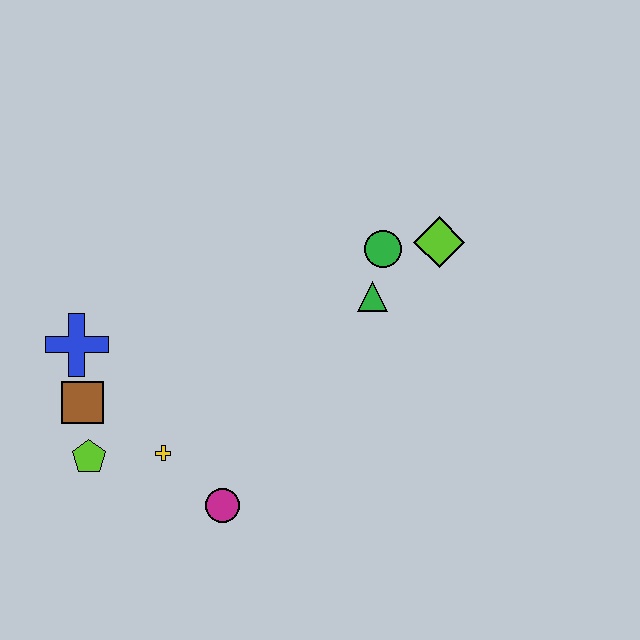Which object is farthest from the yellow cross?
The lime diamond is farthest from the yellow cross.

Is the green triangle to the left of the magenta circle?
No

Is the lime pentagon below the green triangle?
Yes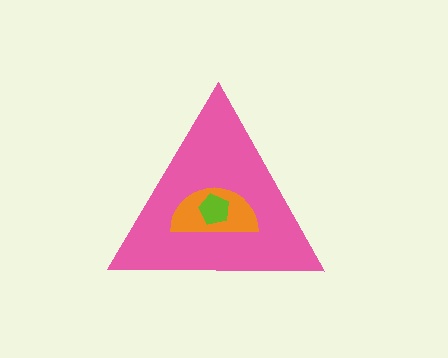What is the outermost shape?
The pink triangle.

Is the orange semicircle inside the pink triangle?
Yes.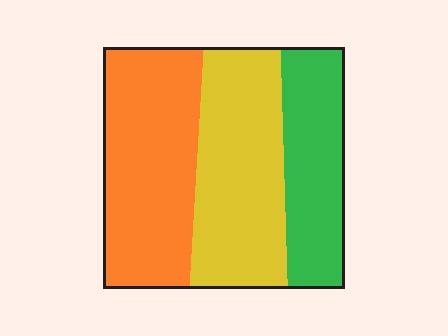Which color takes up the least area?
Green, at roughly 25%.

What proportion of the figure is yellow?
Yellow covers 36% of the figure.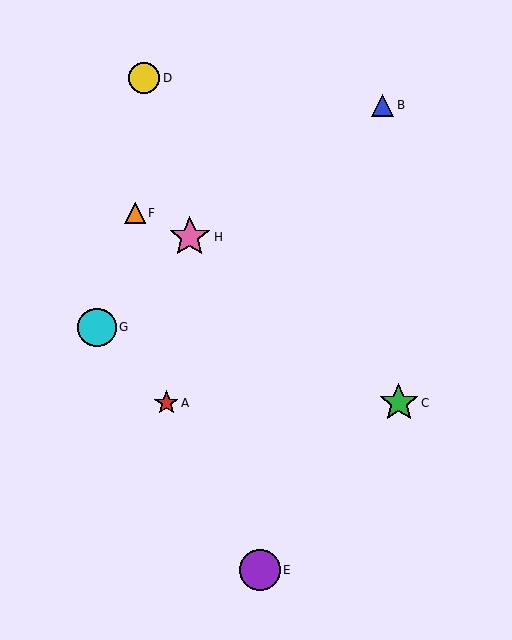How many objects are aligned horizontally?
2 objects (A, C) are aligned horizontally.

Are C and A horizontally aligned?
Yes, both are at y≈403.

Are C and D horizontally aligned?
No, C is at y≈403 and D is at y≈78.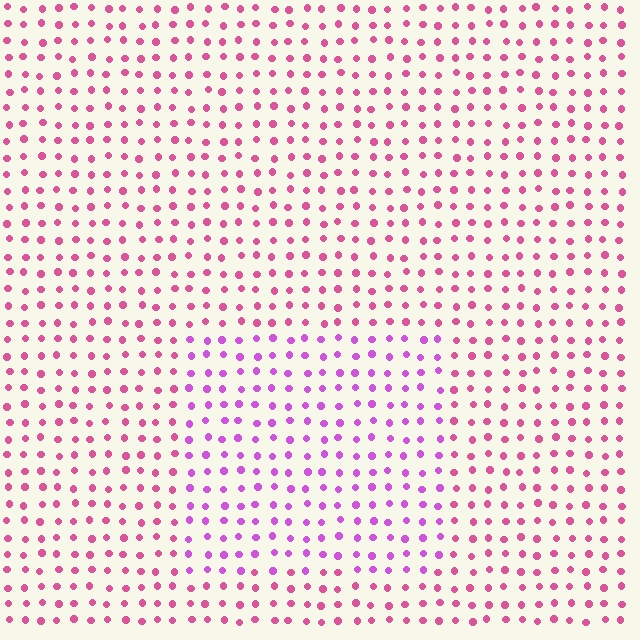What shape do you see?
I see a rectangle.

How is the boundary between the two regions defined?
The boundary is defined purely by a slight shift in hue (about 35 degrees). Spacing, size, and orientation are identical on both sides.